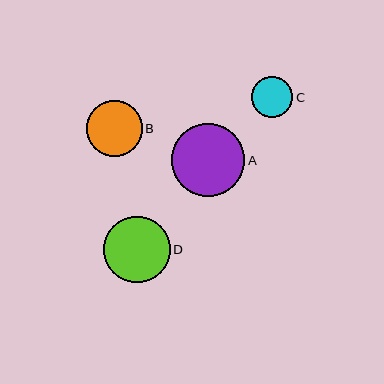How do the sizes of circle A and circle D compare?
Circle A and circle D are approximately the same size.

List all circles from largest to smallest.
From largest to smallest: A, D, B, C.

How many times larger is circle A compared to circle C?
Circle A is approximately 1.8 times the size of circle C.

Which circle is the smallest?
Circle C is the smallest with a size of approximately 41 pixels.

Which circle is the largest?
Circle A is the largest with a size of approximately 73 pixels.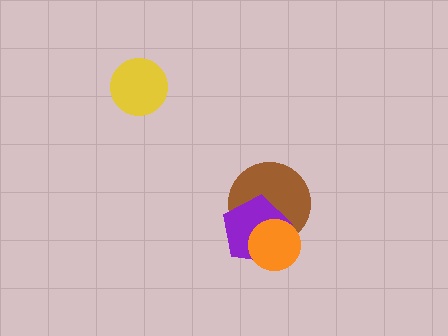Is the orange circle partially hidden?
No, no other shape covers it.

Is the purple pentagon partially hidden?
Yes, it is partially covered by another shape.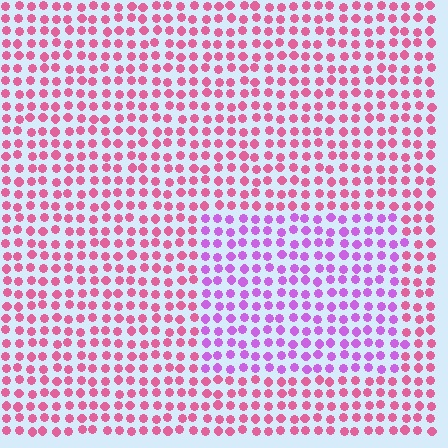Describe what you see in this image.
The image is filled with small pink elements in a uniform arrangement. A rectangle-shaped region is visible where the elements are tinted to a slightly different hue, forming a subtle color boundary.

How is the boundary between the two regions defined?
The boundary is defined purely by a slight shift in hue (about 44 degrees). Spacing, size, and orientation are identical on both sides.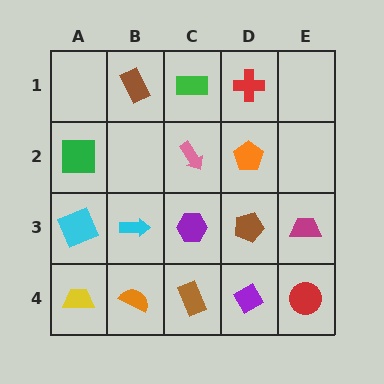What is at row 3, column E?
A magenta trapezoid.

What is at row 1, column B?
A brown rectangle.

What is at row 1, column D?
A red cross.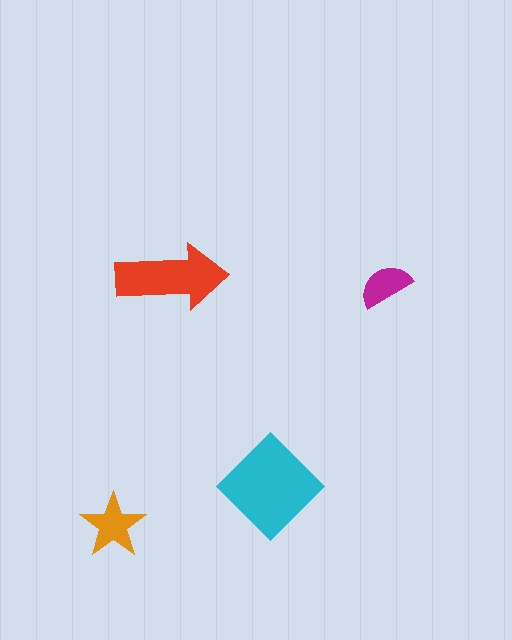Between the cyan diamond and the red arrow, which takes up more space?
The cyan diamond.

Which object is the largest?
The cyan diamond.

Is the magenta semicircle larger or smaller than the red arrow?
Smaller.